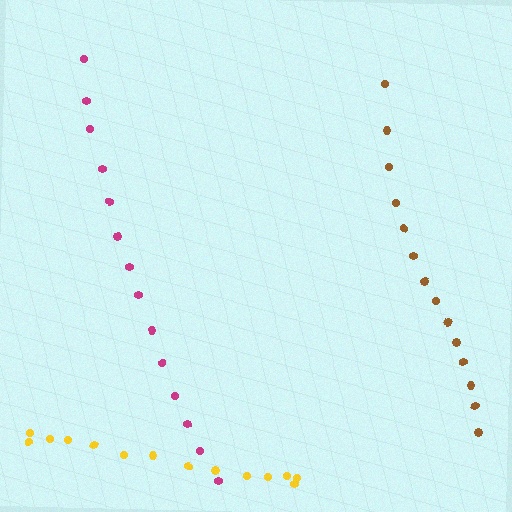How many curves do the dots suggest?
There are 3 distinct paths.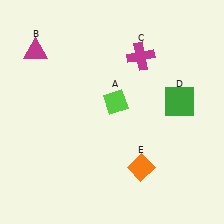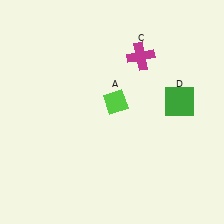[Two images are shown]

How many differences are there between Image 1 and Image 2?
There are 2 differences between the two images.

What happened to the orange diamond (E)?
The orange diamond (E) was removed in Image 2. It was in the bottom-right area of Image 1.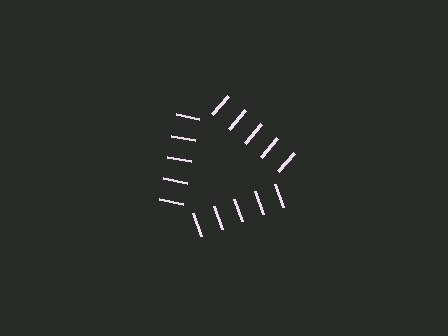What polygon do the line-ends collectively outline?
An illusory triangle — the line segments terminate on its edges but no continuous stroke is drawn.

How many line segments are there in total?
15 — 5 along each of the 3 edges.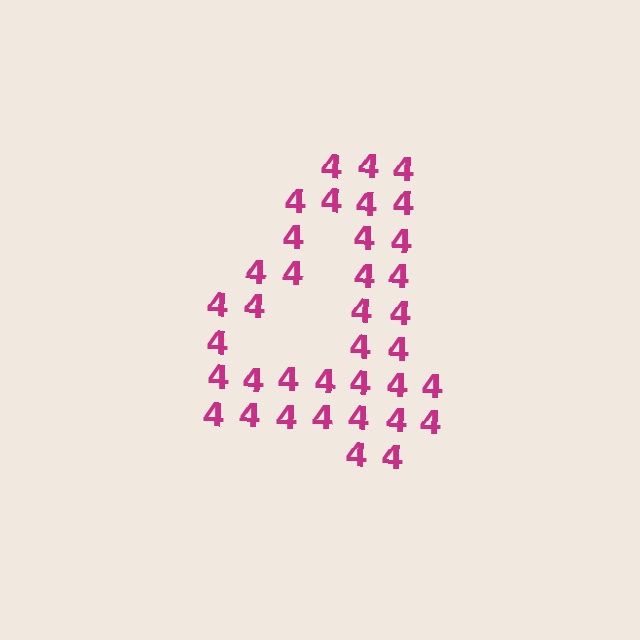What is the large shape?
The large shape is the digit 4.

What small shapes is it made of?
It is made of small digit 4's.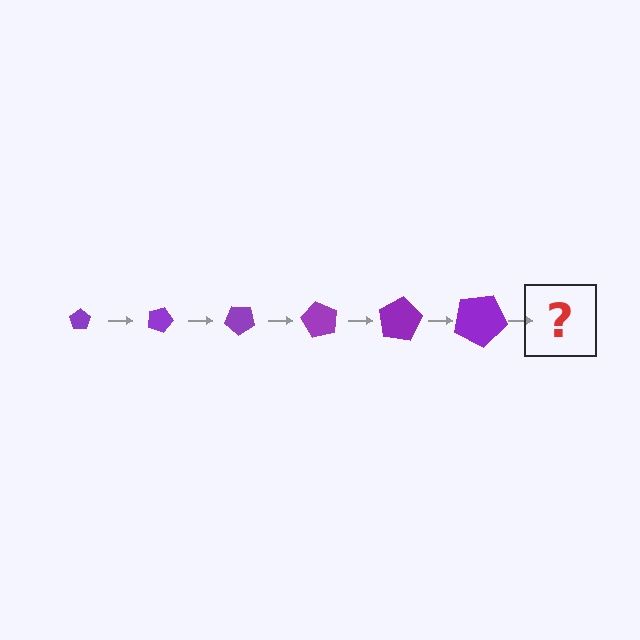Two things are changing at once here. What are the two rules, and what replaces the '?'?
The two rules are that the pentagon grows larger each step and it rotates 20 degrees each step. The '?' should be a pentagon, larger than the previous one and rotated 120 degrees from the start.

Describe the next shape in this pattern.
It should be a pentagon, larger than the previous one and rotated 120 degrees from the start.